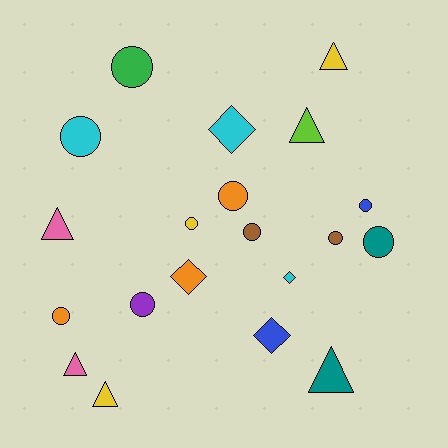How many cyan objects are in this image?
There are 3 cyan objects.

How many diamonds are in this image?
There are 4 diamonds.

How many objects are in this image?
There are 20 objects.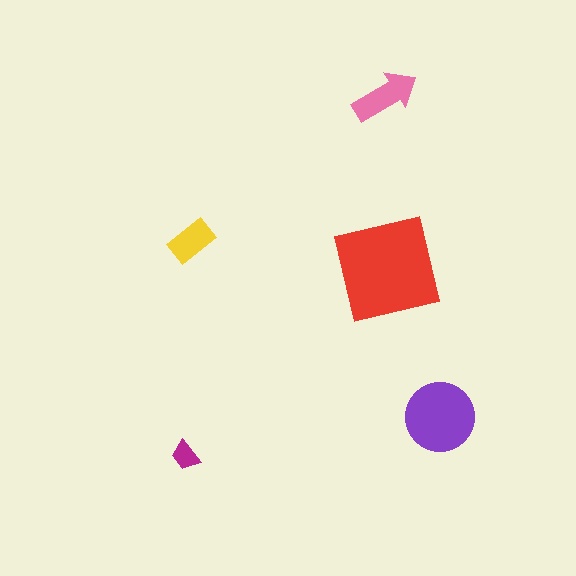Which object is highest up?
The pink arrow is topmost.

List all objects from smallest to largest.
The magenta trapezoid, the yellow rectangle, the pink arrow, the purple circle, the red square.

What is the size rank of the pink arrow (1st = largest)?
3rd.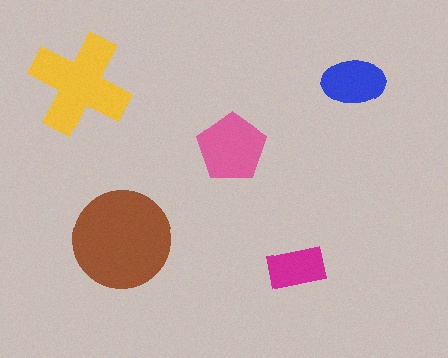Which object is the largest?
The brown circle.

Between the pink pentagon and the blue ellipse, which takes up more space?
The pink pentagon.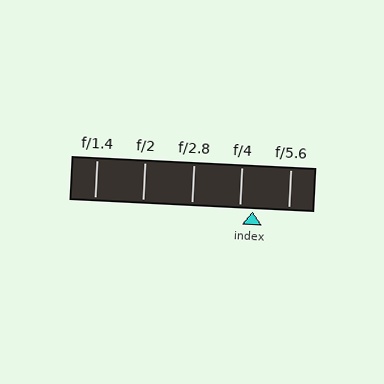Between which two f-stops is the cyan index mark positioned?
The index mark is between f/4 and f/5.6.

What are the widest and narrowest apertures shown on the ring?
The widest aperture shown is f/1.4 and the narrowest is f/5.6.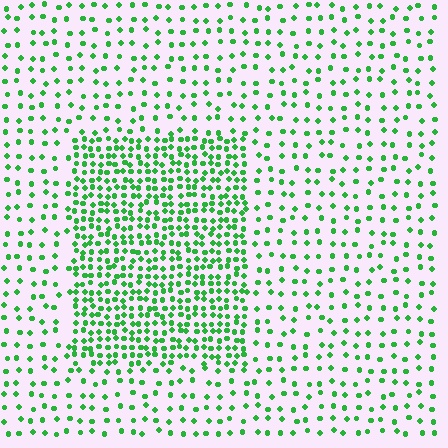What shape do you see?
I see a rectangle.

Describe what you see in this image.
The image contains small green elements arranged at two different densities. A rectangle-shaped region is visible where the elements are more densely packed than the surrounding area.